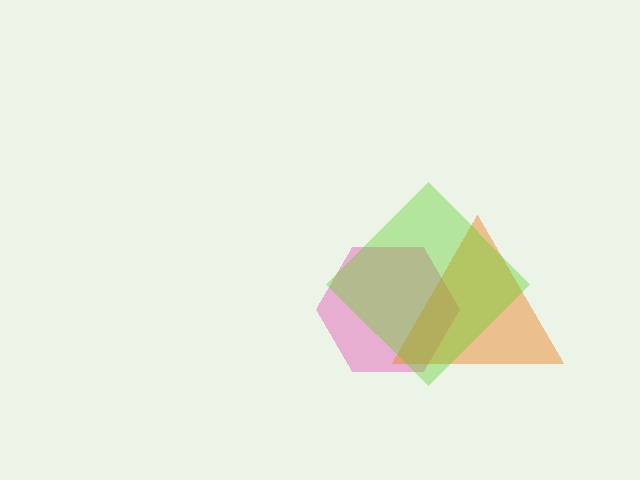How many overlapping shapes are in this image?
There are 3 overlapping shapes in the image.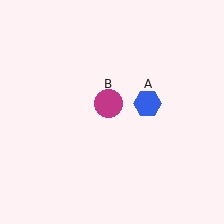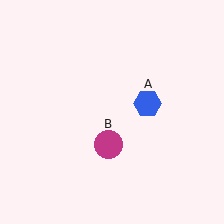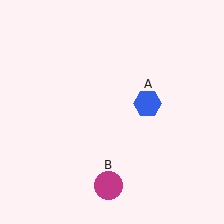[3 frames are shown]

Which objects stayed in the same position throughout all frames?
Blue hexagon (object A) remained stationary.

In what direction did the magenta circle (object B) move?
The magenta circle (object B) moved down.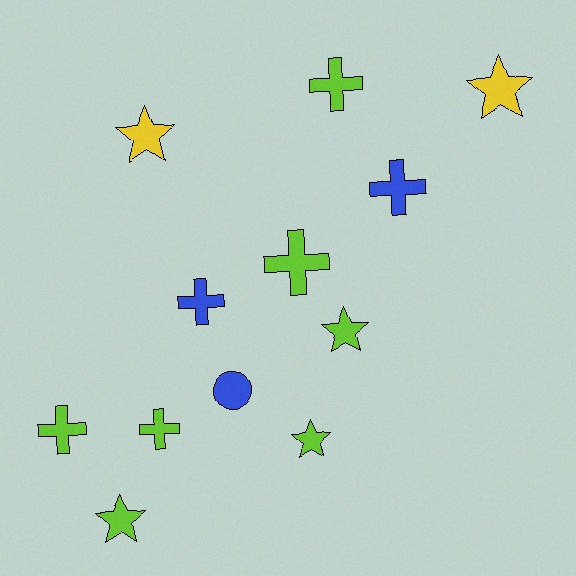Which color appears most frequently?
Lime, with 7 objects.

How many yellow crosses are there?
There are no yellow crosses.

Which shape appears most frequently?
Cross, with 6 objects.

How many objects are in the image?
There are 12 objects.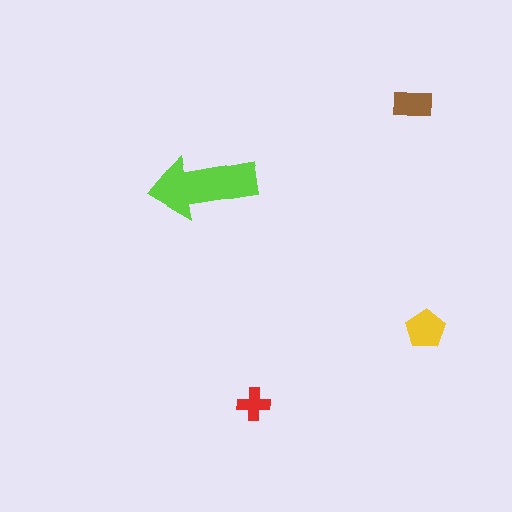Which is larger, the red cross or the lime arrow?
The lime arrow.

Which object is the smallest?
The red cross.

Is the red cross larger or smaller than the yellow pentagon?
Smaller.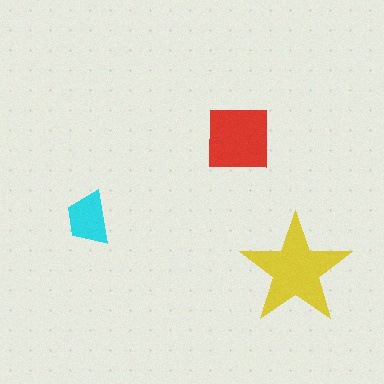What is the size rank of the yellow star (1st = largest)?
1st.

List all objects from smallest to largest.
The cyan trapezoid, the red square, the yellow star.